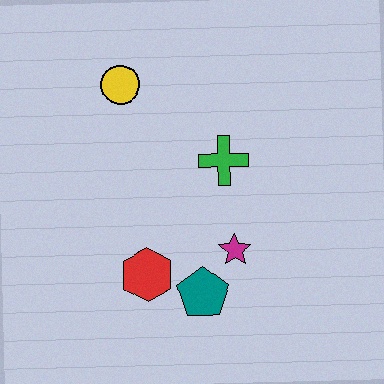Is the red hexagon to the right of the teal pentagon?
No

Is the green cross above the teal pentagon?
Yes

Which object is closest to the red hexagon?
The teal pentagon is closest to the red hexagon.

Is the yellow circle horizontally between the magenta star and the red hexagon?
No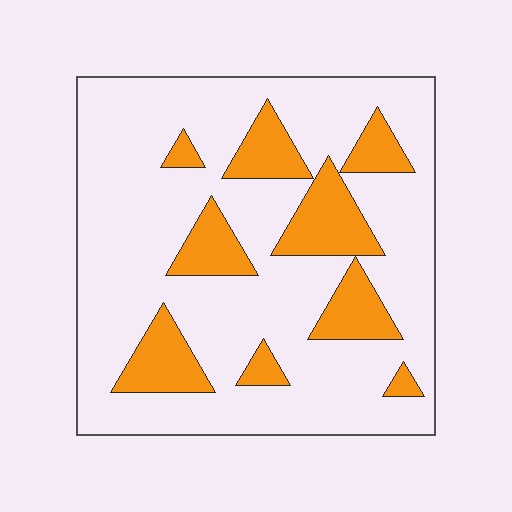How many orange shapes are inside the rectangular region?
9.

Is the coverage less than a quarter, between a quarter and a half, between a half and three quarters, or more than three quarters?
Less than a quarter.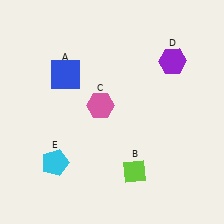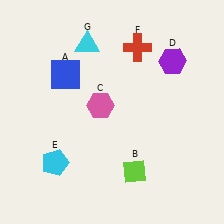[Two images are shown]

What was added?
A red cross (F), a cyan triangle (G) were added in Image 2.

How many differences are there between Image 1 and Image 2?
There are 2 differences between the two images.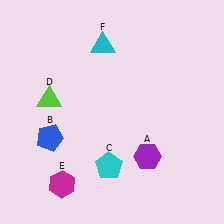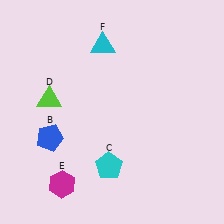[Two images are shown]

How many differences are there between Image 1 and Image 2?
There is 1 difference between the two images.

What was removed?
The purple hexagon (A) was removed in Image 2.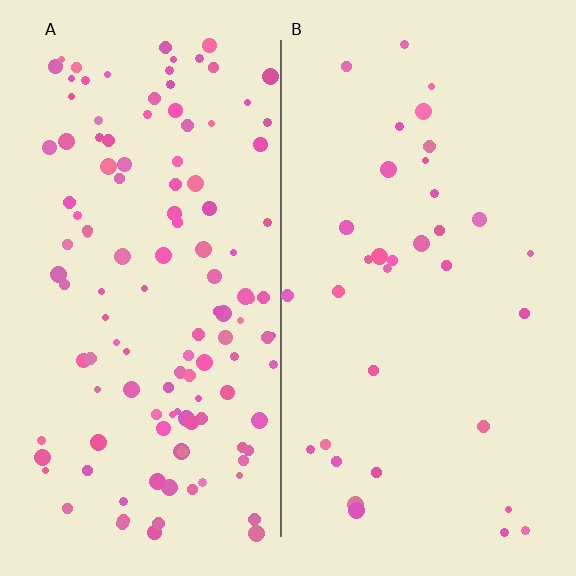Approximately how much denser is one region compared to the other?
Approximately 3.5× — region A over region B.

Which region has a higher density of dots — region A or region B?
A (the left).